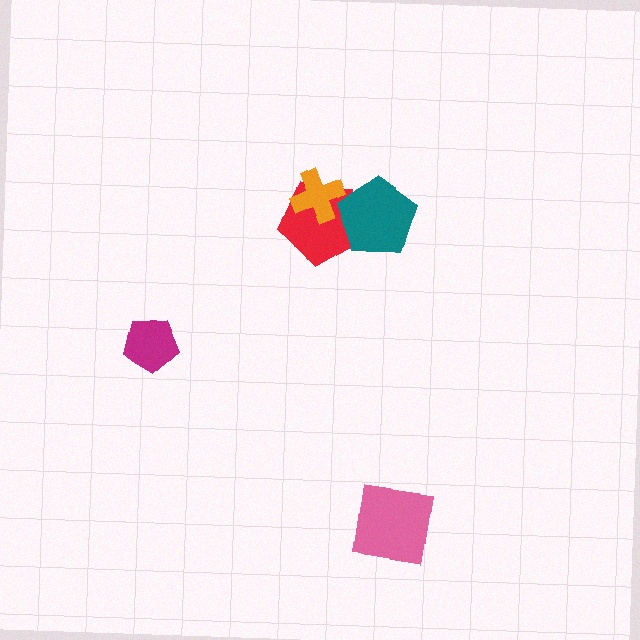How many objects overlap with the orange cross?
1 object overlaps with the orange cross.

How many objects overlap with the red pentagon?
2 objects overlap with the red pentagon.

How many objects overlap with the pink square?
0 objects overlap with the pink square.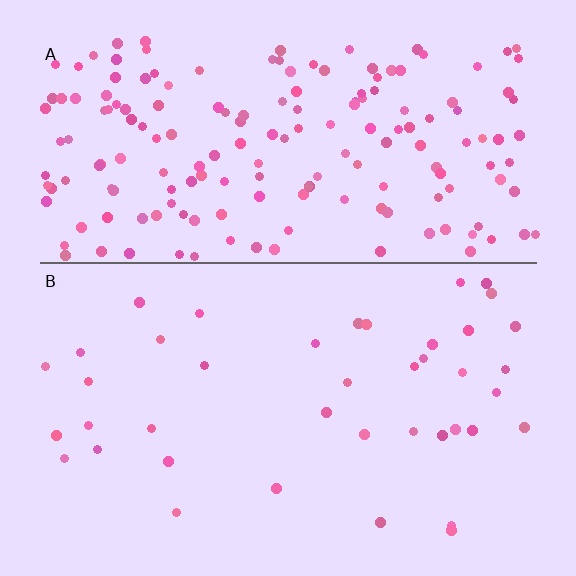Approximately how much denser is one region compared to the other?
Approximately 4.4× — region A over region B.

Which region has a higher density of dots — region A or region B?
A (the top).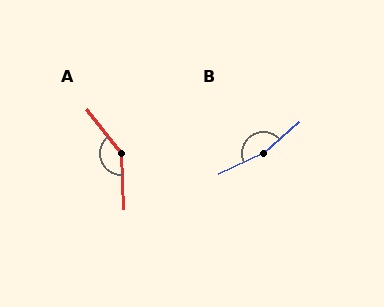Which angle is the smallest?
A, at approximately 144 degrees.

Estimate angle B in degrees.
Approximately 164 degrees.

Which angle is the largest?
B, at approximately 164 degrees.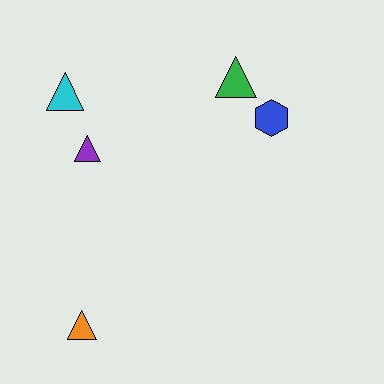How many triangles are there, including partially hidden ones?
There are 4 triangles.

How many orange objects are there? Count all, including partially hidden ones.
There is 1 orange object.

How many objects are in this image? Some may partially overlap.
There are 5 objects.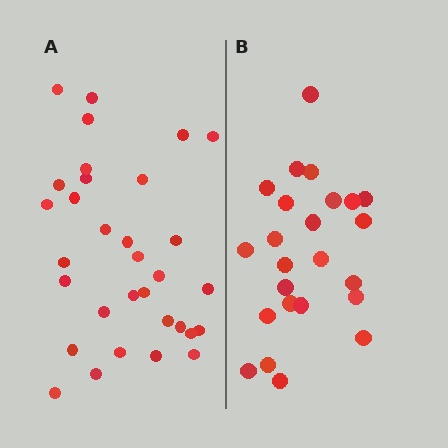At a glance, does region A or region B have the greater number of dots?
Region A (the left region) has more dots.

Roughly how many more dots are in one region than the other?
Region A has roughly 8 or so more dots than region B.